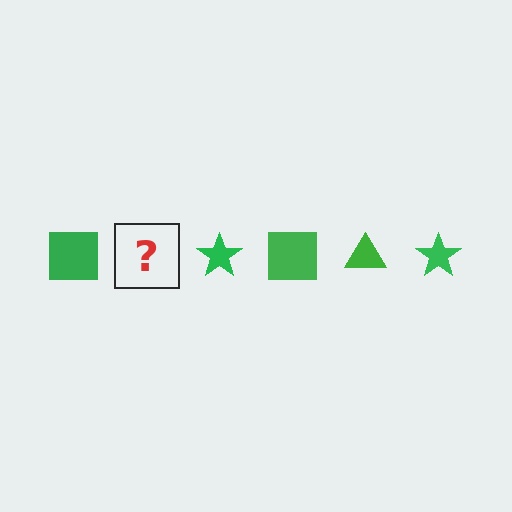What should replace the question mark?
The question mark should be replaced with a green triangle.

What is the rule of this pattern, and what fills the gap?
The rule is that the pattern cycles through square, triangle, star shapes in green. The gap should be filled with a green triangle.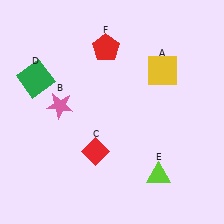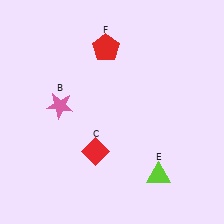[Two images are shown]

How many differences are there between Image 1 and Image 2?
There are 2 differences between the two images.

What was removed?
The yellow square (A), the green square (D) were removed in Image 2.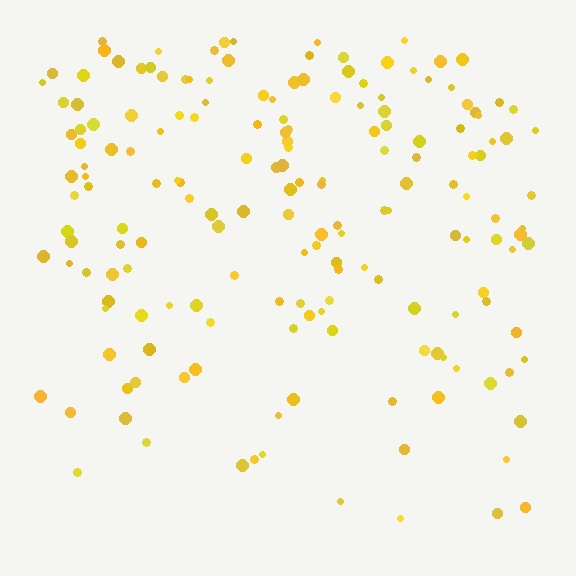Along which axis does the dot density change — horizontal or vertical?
Vertical.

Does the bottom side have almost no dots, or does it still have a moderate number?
Still a moderate number, just noticeably fewer than the top.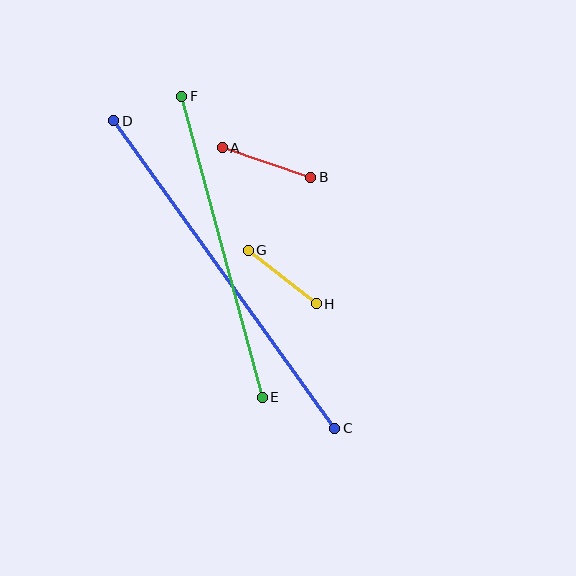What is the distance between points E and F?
The distance is approximately 312 pixels.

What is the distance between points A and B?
The distance is approximately 93 pixels.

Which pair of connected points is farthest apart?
Points C and D are farthest apart.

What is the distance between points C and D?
The distance is approximately 379 pixels.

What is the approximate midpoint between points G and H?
The midpoint is at approximately (282, 277) pixels.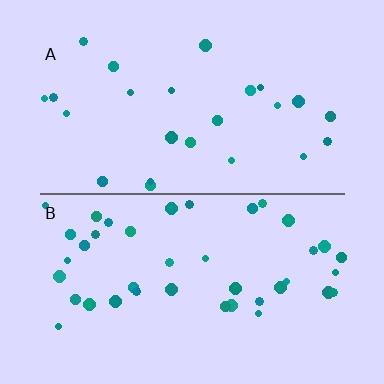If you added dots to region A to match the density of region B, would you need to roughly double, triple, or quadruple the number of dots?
Approximately double.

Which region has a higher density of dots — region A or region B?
B (the bottom).